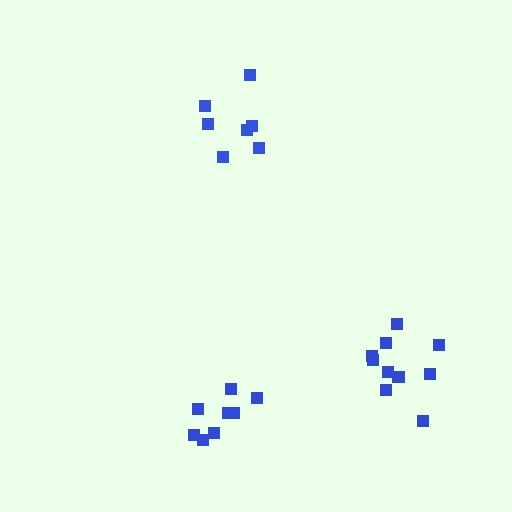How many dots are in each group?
Group 1: 10 dots, Group 2: 7 dots, Group 3: 8 dots (25 total).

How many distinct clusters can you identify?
There are 3 distinct clusters.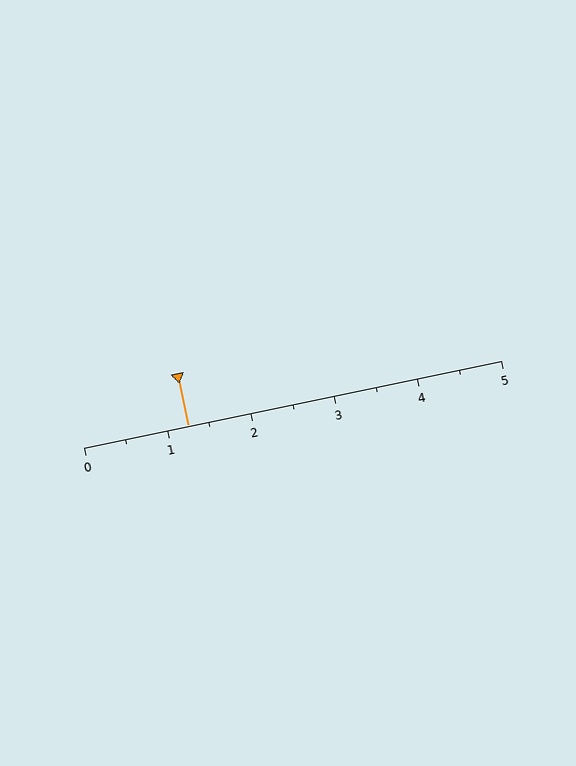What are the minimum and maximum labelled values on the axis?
The axis runs from 0 to 5.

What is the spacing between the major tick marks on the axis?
The major ticks are spaced 1 apart.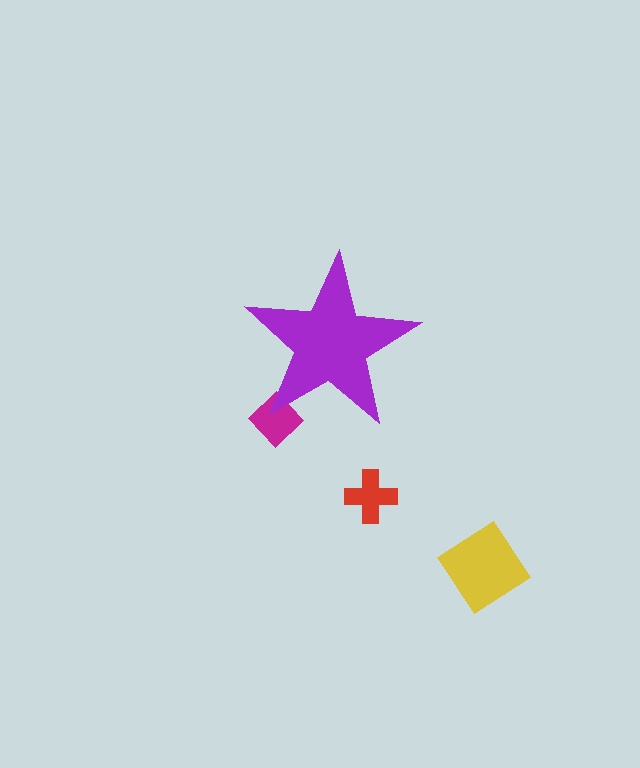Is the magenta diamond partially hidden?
Yes, the magenta diamond is partially hidden behind the purple star.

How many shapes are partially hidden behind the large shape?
1 shape is partially hidden.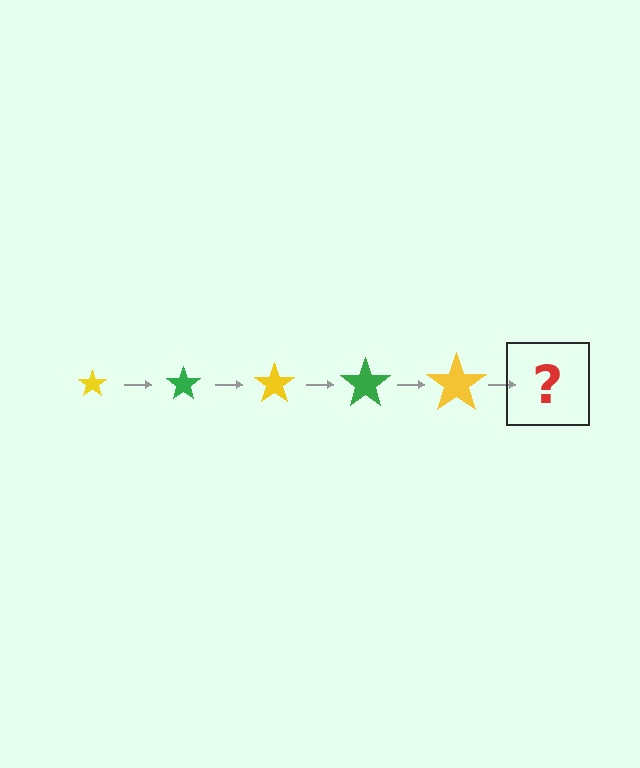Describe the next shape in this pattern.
It should be a green star, larger than the previous one.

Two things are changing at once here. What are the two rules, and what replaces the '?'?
The two rules are that the star grows larger each step and the color cycles through yellow and green. The '?' should be a green star, larger than the previous one.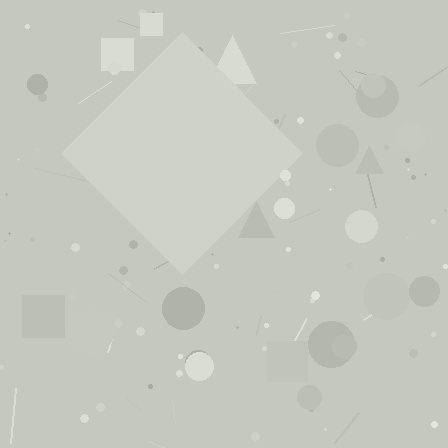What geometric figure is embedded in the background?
A diamond is embedded in the background.